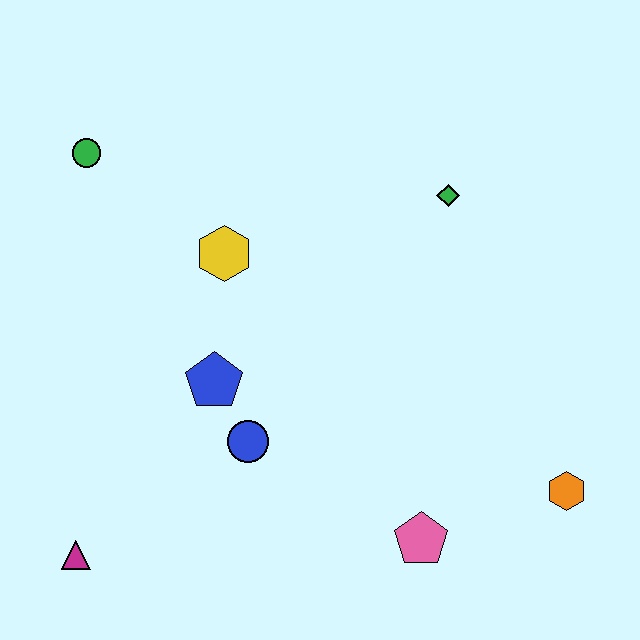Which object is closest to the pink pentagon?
The orange hexagon is closest to the pink pentagon.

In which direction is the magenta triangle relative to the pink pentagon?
The magenta triangle is to the left of the pink pentagon.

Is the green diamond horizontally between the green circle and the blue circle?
No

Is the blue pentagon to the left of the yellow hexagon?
Yes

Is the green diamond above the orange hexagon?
Yes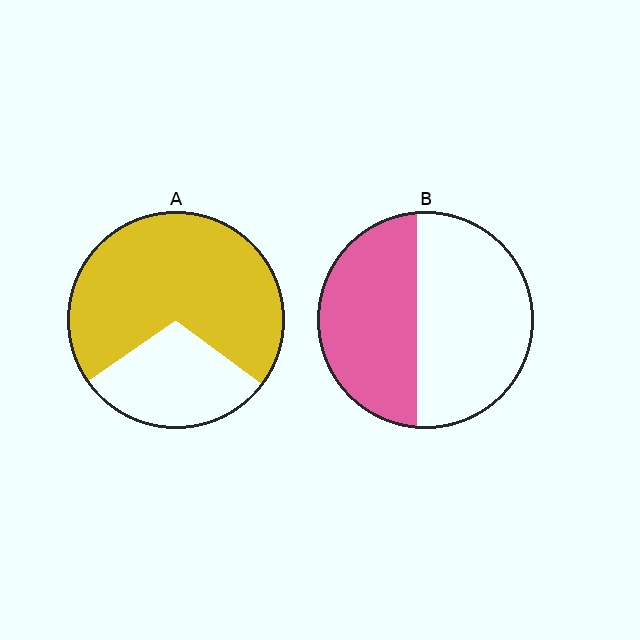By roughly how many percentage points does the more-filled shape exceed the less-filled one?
By roughly 25 percentage points (A over B).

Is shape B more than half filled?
No.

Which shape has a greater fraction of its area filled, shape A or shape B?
Shape A.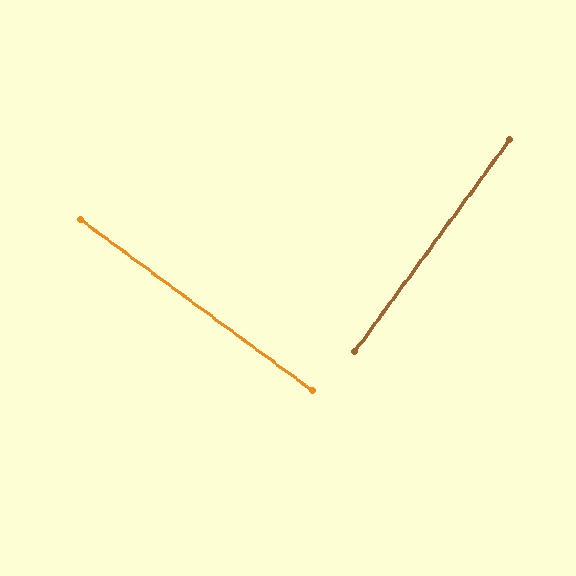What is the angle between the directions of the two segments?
Approximately 90 degrees.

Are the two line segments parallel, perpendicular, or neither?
Perpendicular — they meet at approximately 90°.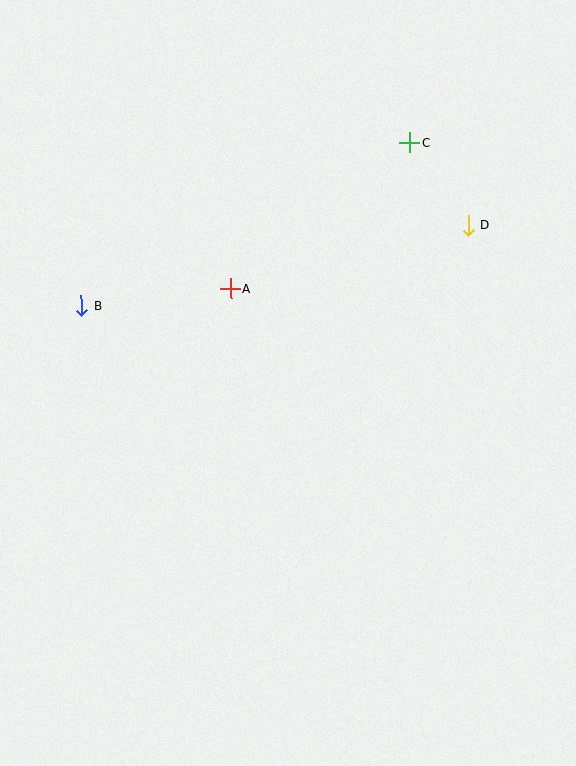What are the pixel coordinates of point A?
Point A is at (231, 289).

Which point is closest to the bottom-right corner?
Point D is closest to the bottom-right corner.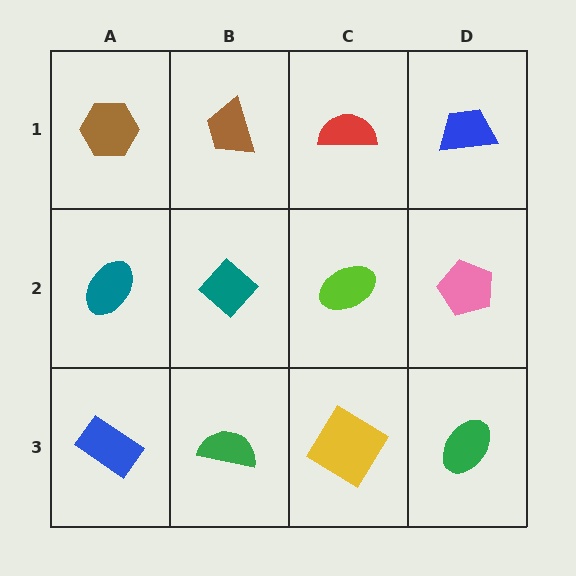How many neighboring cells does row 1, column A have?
2.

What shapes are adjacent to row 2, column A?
A brown hexagon (row 1, column A), a blue rectangle (row 3, column A), a teal diamond (row 2, column B).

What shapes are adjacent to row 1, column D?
A pink pentagon (row 2, column D), a red semicircle (row 1, column C).